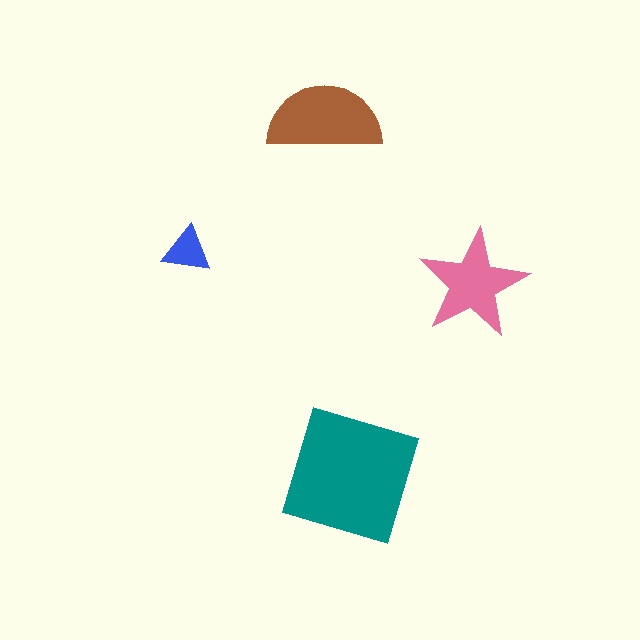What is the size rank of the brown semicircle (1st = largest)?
2nd.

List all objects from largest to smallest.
The teal square, the brown semicircle, the pink star, the blue triangle.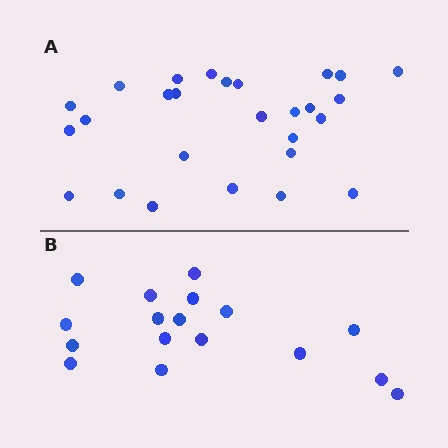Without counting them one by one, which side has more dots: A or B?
Region A (the top region) has more dots.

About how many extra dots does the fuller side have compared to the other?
Region A has roughly 10 or so more dots than region B.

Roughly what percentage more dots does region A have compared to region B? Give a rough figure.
About 60% more.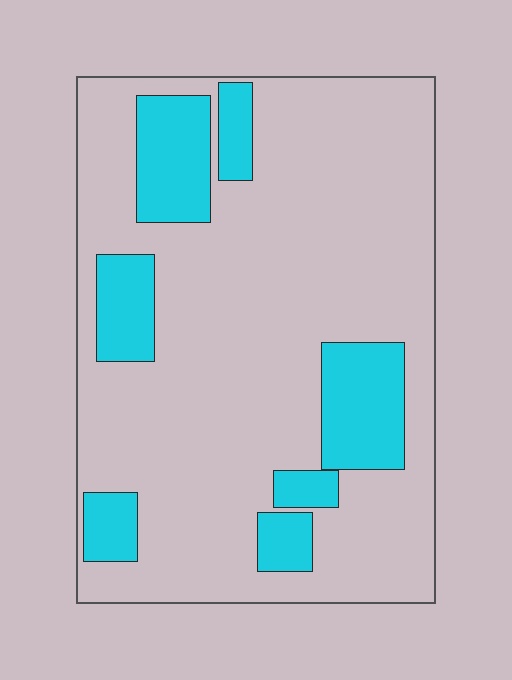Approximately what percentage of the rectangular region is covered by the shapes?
Approximately 20%.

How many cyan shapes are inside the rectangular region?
7.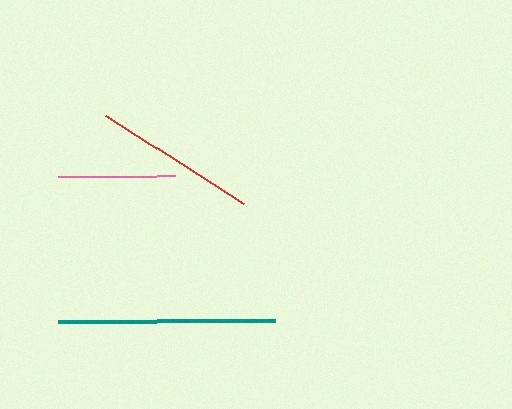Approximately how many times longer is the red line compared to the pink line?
The red line is approximately 1.4 times the length of the pink line.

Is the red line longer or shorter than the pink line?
The red line is longer than the pink line.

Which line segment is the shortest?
The pink line is the shortest at approximately 118 pixels.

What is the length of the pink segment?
The pink segment is approximately 118 pixels long.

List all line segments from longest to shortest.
From longest to shortest: teal, red, pink.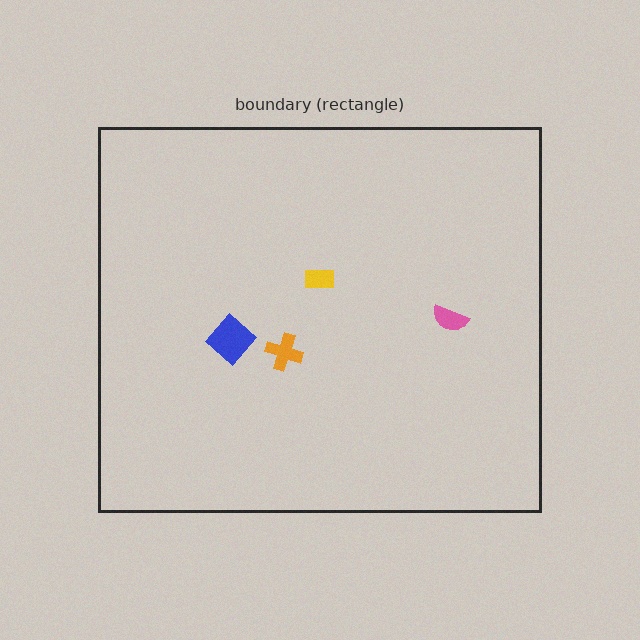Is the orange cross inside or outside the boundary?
Inside.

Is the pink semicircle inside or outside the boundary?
Inside.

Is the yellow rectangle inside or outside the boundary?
Inside.